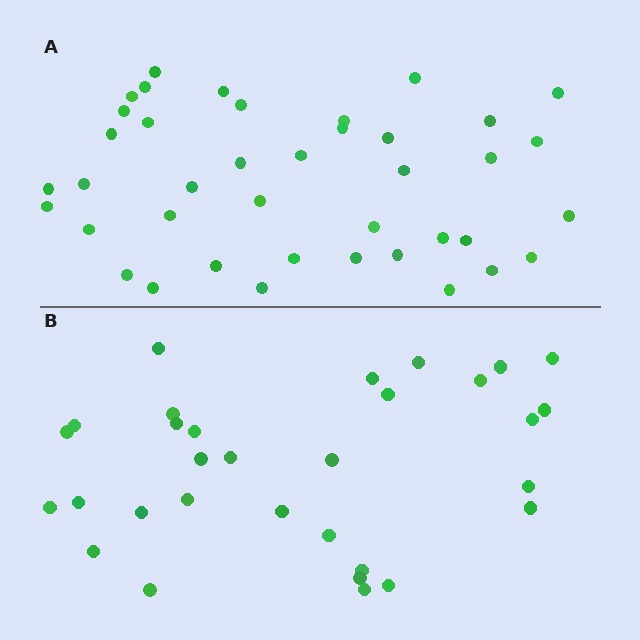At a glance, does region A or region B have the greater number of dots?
Region A (the top region) has more dots.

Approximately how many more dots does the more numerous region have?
Region A has roughly 8 or so more dots than region B.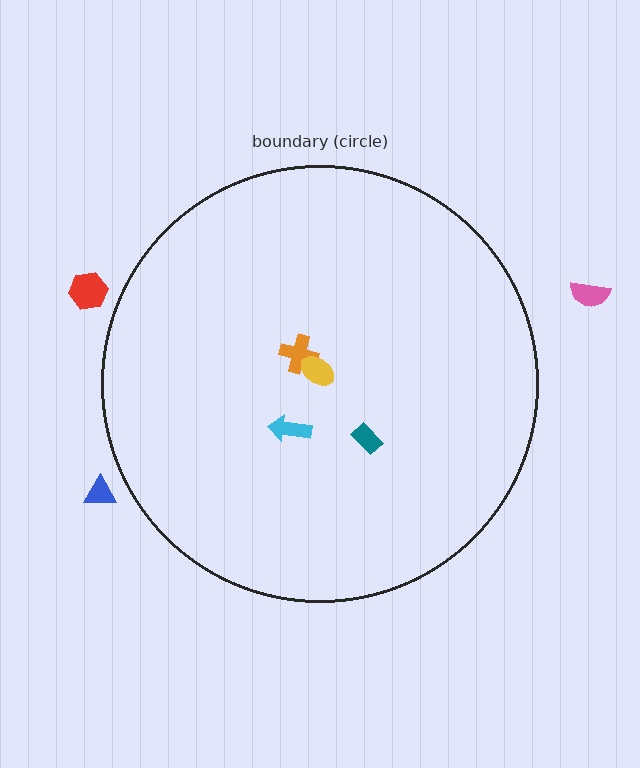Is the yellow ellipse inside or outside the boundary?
Inside.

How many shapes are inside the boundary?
4 inside, 3 outside.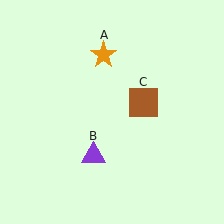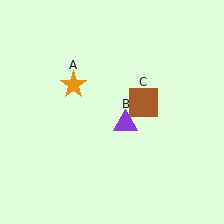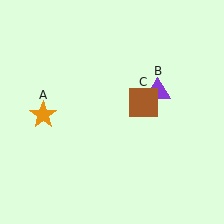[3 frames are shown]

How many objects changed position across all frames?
2 objects changed position: orange star (object A), purple triangle (object B).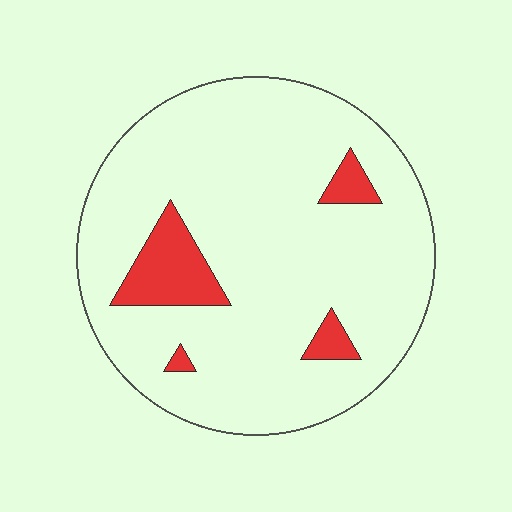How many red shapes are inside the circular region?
4.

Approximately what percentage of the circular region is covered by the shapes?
Approximately 10%.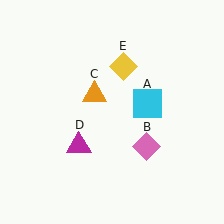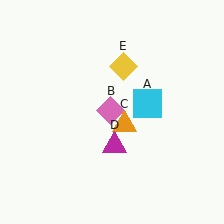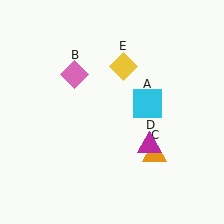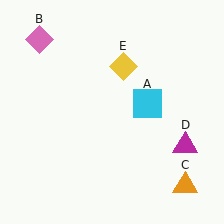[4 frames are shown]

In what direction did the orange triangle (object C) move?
The orange triangle (object C) moved down and to the right.